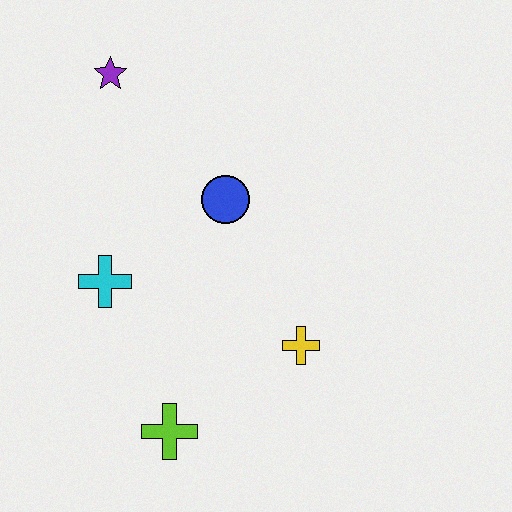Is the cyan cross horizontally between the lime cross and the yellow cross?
No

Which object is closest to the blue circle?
The cyan cross is closest to the blue circle.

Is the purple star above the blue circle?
Yes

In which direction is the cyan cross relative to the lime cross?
The cyan cross is above the lime cross.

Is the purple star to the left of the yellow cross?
Yes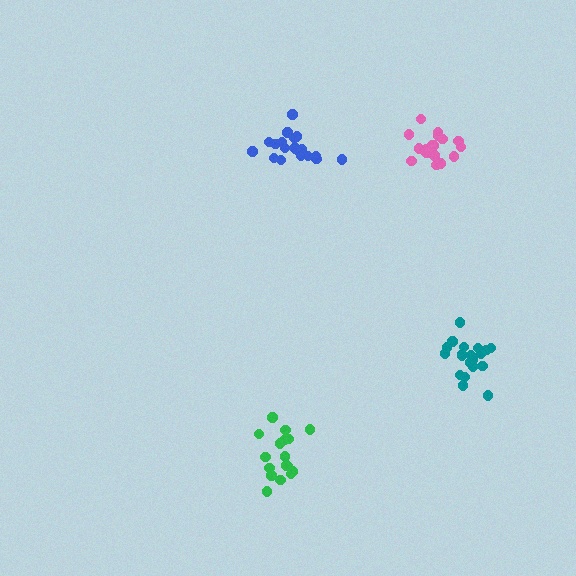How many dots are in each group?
Group 1: 20 dots, Group 2: 21 dots, Group 3: 17 dots, Group 4: 17 dots (75 total).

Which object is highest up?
The blue cluster is topmost.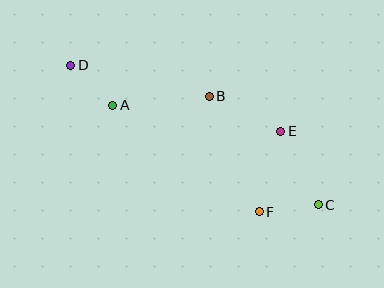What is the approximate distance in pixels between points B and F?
The distance between B and F is approximately 126 pixels.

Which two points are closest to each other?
Points A and D are closest to each other.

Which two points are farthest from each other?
Points C and D are farthest from each other.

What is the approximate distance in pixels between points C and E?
The distance between C and E is approximately 83 pixels.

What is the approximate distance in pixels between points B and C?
The distance between B and C is approximately 154 pixels.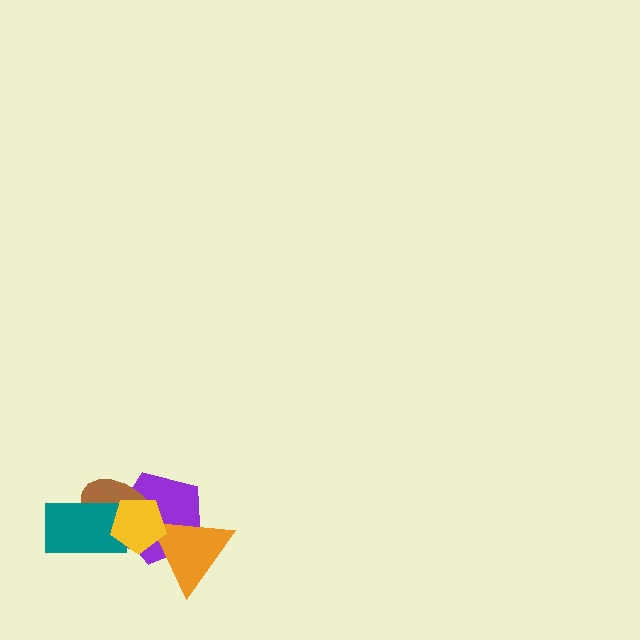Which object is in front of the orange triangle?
The yellow pentagon is in front of the orange triangle.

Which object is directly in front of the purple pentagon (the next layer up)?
The brown ellipse is directly in front of the purple pentagon.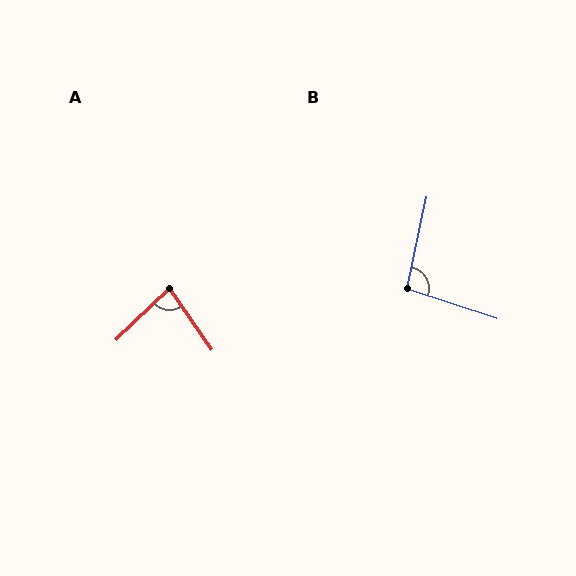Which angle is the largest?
B, at approximately 97 degrees.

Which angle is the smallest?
A, at approximately 80 degrees.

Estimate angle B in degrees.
Approximately 97 degrees.